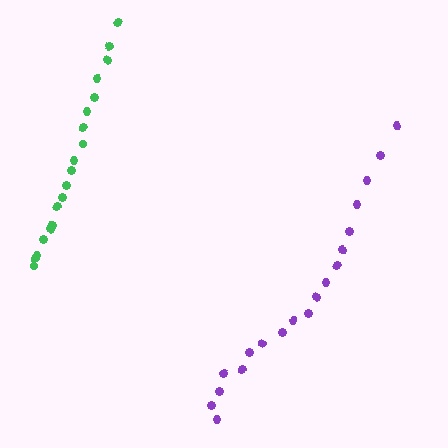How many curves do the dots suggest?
There are 2 distinct paths.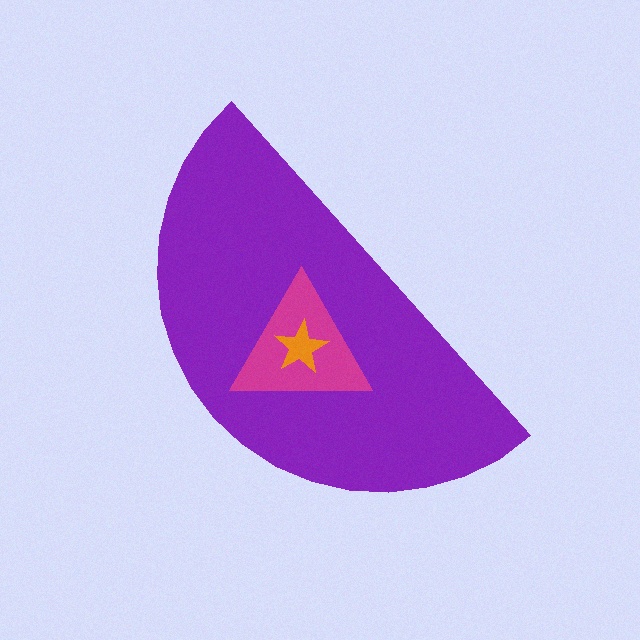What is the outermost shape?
The purple semicircle.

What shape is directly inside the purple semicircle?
The magenta triangle.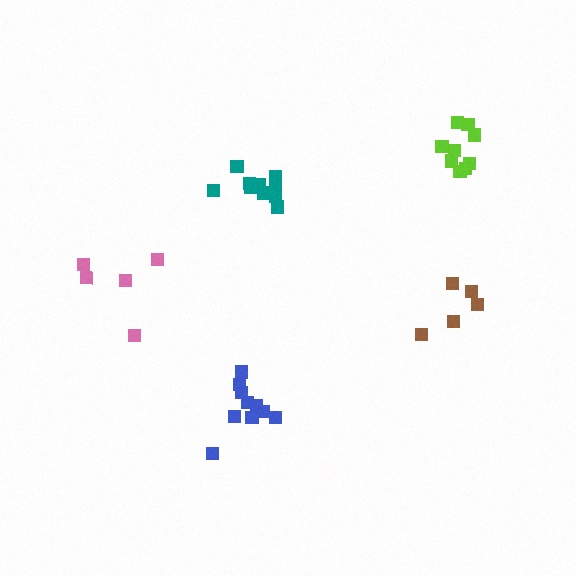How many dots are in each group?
Group 1: 5 dots, Group 2: 10 dots, Group 3: 10 dots, Group 4: 9 dots, Group 5: 5 dots (39 total).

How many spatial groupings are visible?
There are 5 spatial groupings.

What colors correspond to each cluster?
The clusters are colored: brown, teal, blue, lime, pink.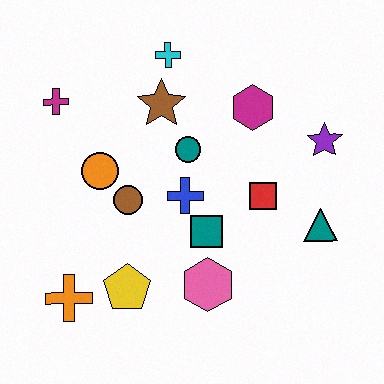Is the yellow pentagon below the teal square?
Yes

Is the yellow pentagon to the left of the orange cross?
No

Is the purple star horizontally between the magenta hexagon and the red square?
No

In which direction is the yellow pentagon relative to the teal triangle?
The yellow pentagon is to the left of the teal triangle.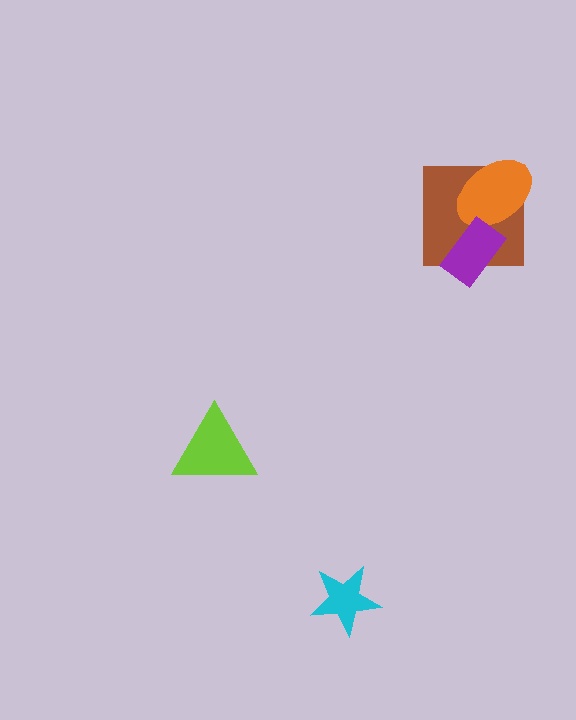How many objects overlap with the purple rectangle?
2 objects overlap with the purple rectangle.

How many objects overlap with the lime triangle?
0 objects overlap with the lime triangle.